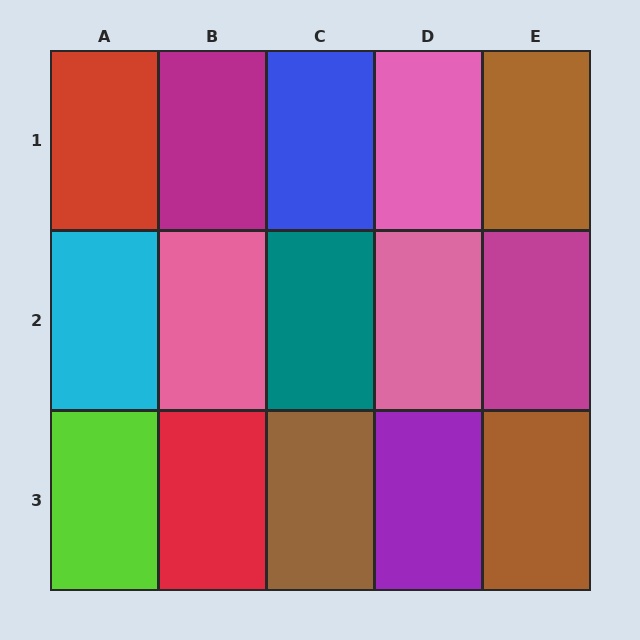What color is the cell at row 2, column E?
Magenta.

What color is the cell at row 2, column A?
Cyan.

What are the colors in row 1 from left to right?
Red, magenta, blue, pink, brown.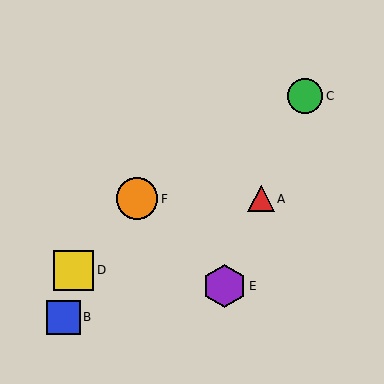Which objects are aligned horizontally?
Objects A, F are aligned horizontally.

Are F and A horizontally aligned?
Yes, both are at y≈199.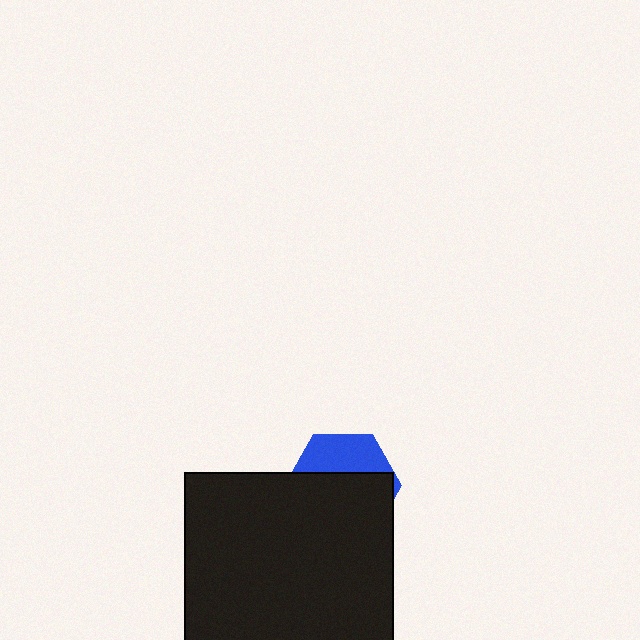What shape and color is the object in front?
The object in front is a black rectangle.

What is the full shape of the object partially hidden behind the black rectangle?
The partially hidden object is a blue hexagon.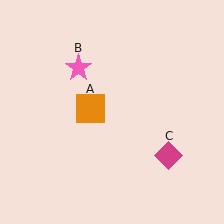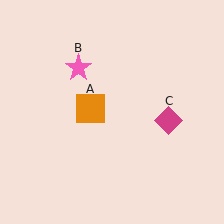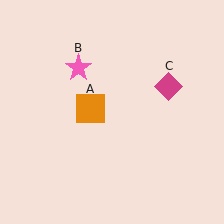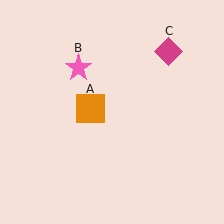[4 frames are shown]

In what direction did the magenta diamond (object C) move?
The magenta diamond (object C) moved up.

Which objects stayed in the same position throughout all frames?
Orange square (object A) and pink star (object B) remained stationary.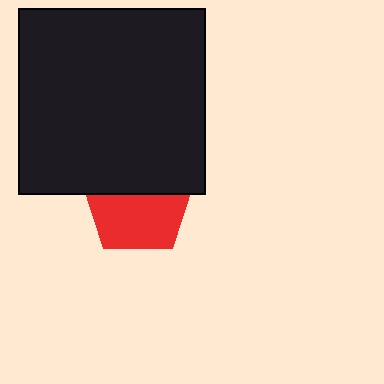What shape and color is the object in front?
The object in front is a black square.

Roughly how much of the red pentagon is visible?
About half of it is visible (roughly 57%).